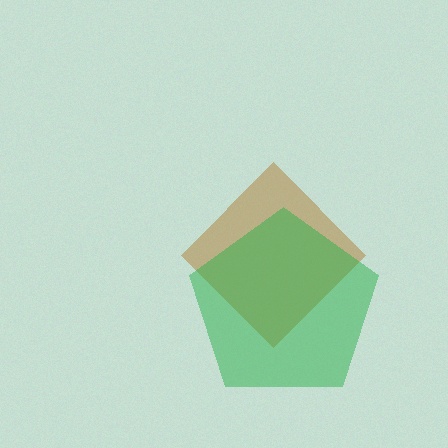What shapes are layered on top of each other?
The layered shapes are: a brown diamond, a green pentagon.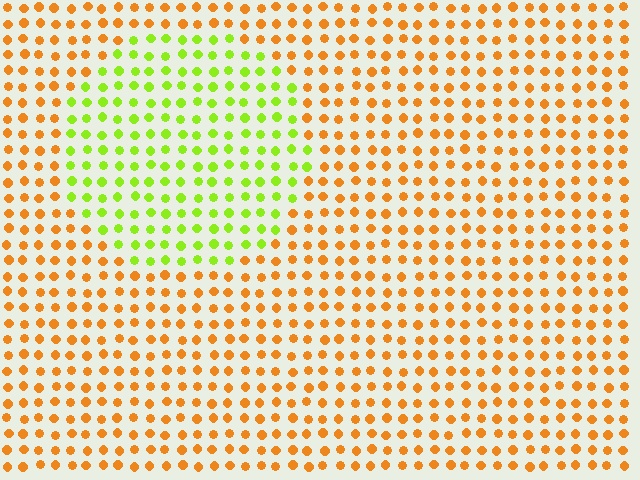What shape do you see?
I see a circle.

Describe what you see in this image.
The image is filled with small orange elements in a uniform arrangement. A circle-shaped region is visible where the elements are tinted to a slightly different hue, forming a subtle color boundary.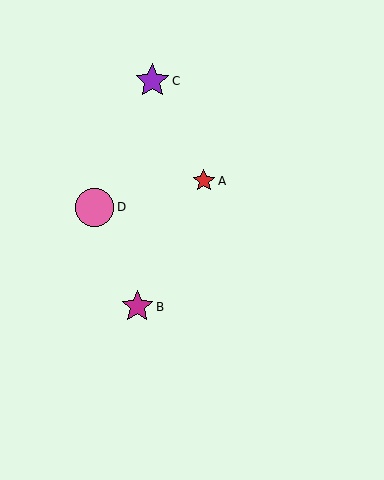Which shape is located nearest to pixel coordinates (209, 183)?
The red star (labeled A) at (204, 181) is nearest to that location.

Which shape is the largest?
The pink circle (labeled D) is the largest.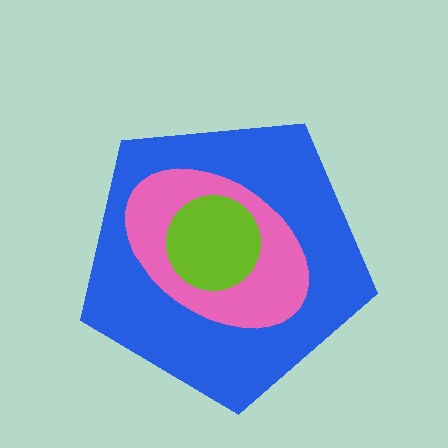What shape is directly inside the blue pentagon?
The pink ellipse.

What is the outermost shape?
The blue pentagon.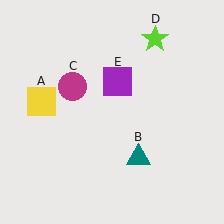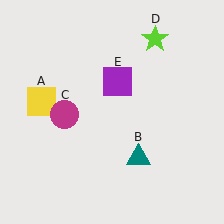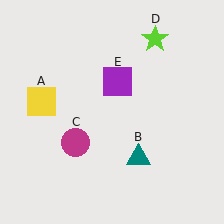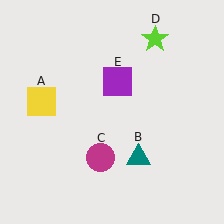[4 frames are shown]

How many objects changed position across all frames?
1 object changed position: magenta circle (object C).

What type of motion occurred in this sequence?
The magenta circle (object C) rotated counterclockwise around the center of the scene.